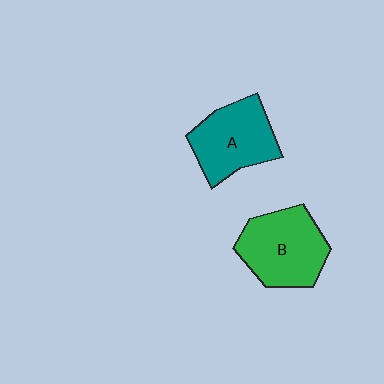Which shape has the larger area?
Shape B (green).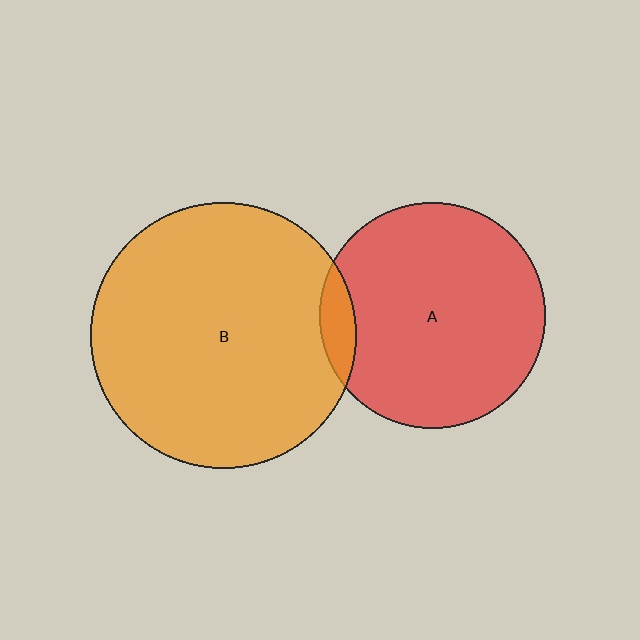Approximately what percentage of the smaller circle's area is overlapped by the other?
Approximately 10%.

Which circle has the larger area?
Circle B (orange).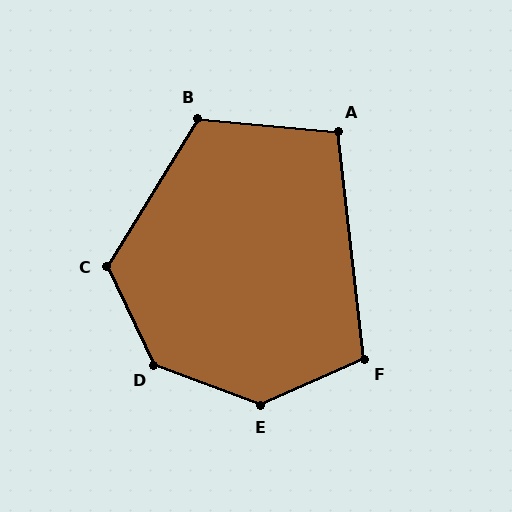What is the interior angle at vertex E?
Approximately 135 degrees (obtuse).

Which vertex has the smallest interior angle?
A, at approximately 102 degrees.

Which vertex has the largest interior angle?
D, at approximately 136 degrees.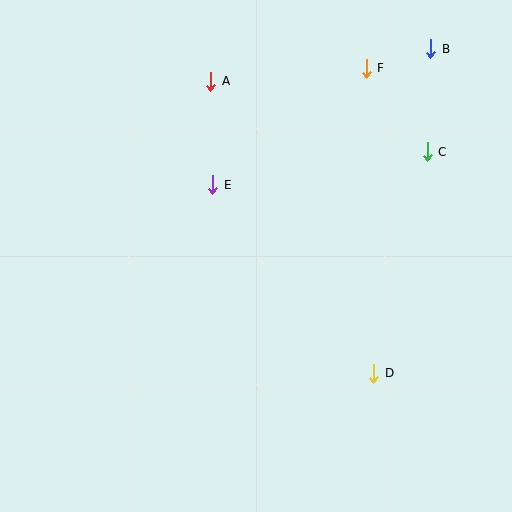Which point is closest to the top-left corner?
Point A is closest to the top-left corner.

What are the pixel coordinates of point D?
Point D is at (374, 373).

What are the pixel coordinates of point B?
Point B is at (431, 49).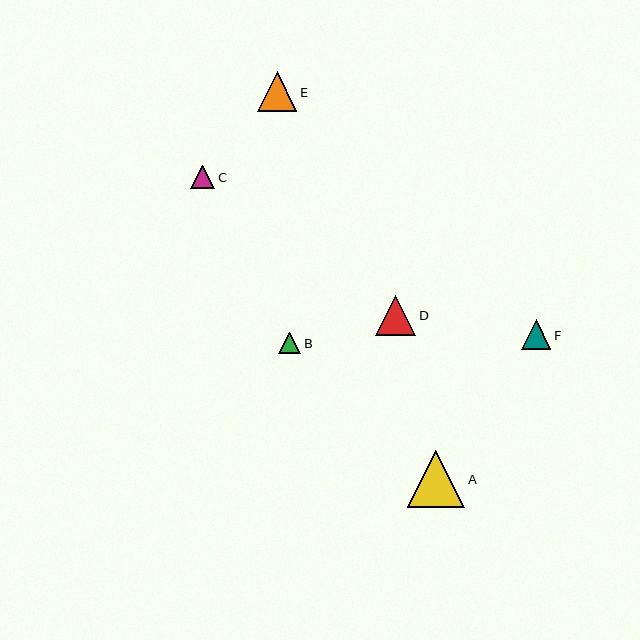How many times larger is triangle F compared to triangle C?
Triangle F is approximately 1.2 times the size of triangle C.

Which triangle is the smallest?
Triangle B is the smallest with a size of approximately 22 pixels.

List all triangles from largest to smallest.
From largest to smallest: A, D, E, F, C, B.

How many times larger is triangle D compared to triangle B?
Triangle D is approximately 1.9 times the size of triangle B.